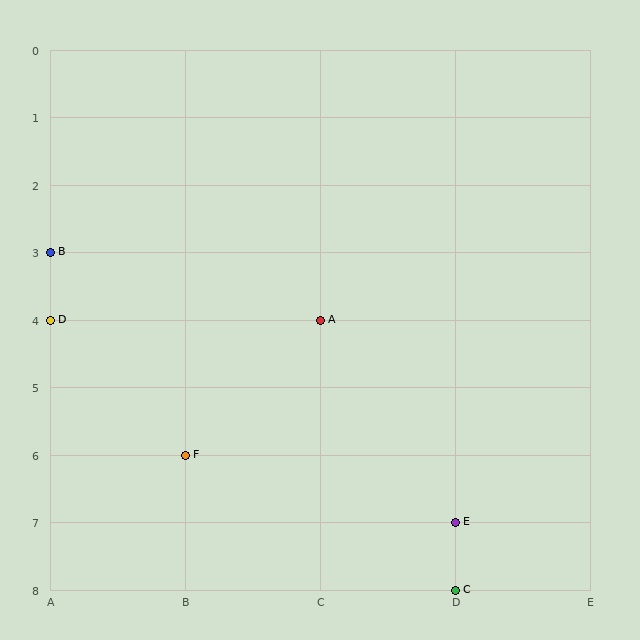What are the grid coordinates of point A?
Point A is at grid coordinates (C, 4).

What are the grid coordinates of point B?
Point B is at grid coordinates (A, 3).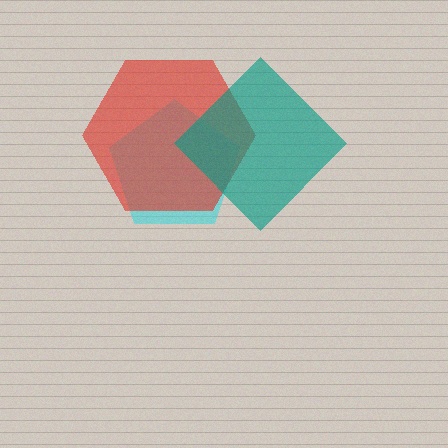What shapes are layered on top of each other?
The layered shapes are: a cyan pentagon, a red hexagon, a teal diamond.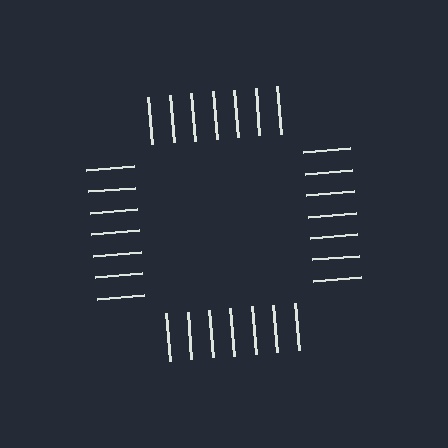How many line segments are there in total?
28 — 7 along each of the 4 edges.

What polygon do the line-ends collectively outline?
An illusory square — the line segments terminate on its edges but no continuous stroke is drawn.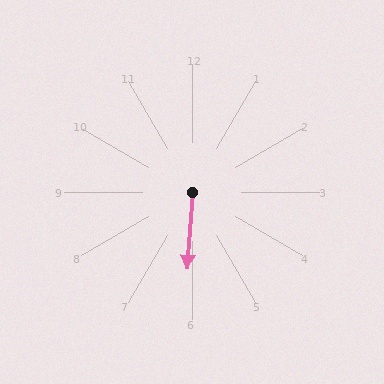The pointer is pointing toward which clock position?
Roughly 6 o'clock.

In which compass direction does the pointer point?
South.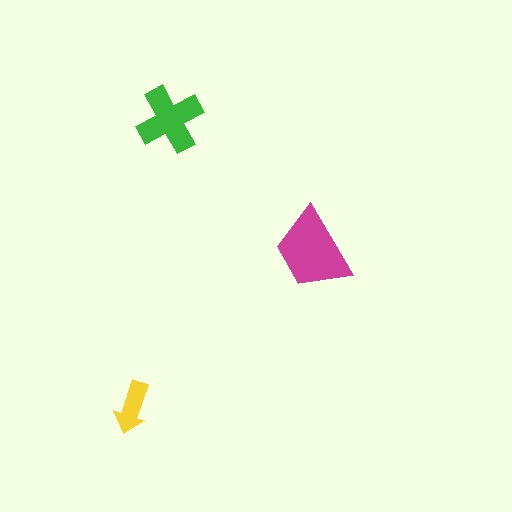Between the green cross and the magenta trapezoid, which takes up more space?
The magenta trapezoid.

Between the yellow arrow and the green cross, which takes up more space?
The green cross.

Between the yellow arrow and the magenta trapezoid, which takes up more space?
The magenta trapezoid.